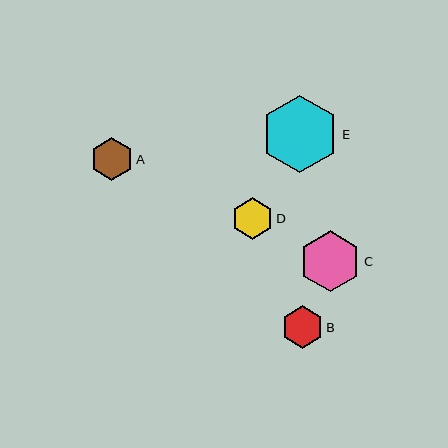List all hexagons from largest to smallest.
From largest to smallest: E, C, A, B, D.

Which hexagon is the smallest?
Hexagon D is the smallest with a size of approximately 42 pixels.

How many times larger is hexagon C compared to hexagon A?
Hexagon C is approximately 1.4 times the size of hexagon A.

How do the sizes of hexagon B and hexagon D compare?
Hexagon B and hexagon D are approximately the same size.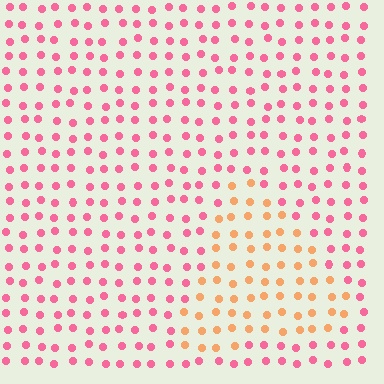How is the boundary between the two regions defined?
The boundary is defined purely by a slight shift in hue (about 48 degrees). Spacing, size, and orientation are identical on both sides.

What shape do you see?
I see a triangle.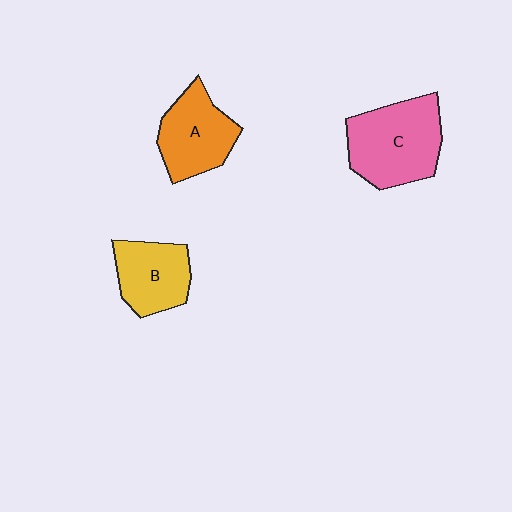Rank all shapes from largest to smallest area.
From largest to smallest: C (pink), A (orange), B (yellow).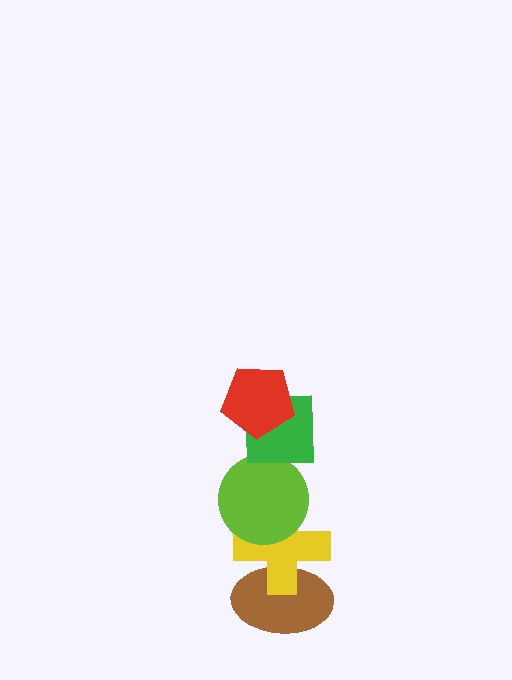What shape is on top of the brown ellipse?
The yellow cross is on top of the brown ellipse.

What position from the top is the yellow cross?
The yellow cross is 4th from the top.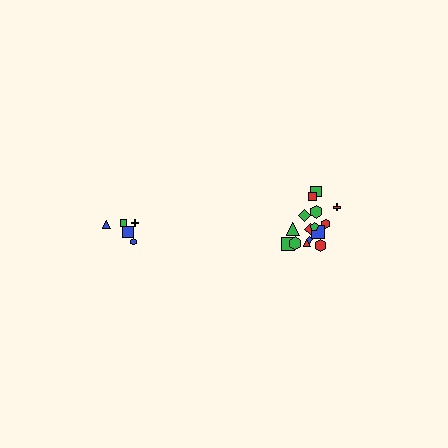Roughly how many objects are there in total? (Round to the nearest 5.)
Roughly 20 objects in total.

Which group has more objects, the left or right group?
The right group.